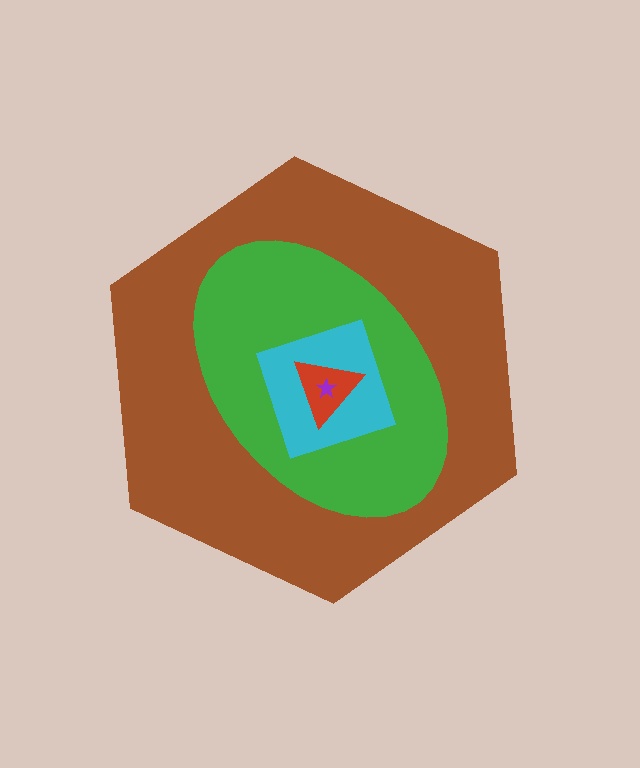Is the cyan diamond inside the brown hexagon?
Yes.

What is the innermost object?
The purple star.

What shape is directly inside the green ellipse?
The cyan diamond.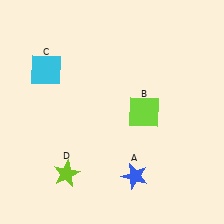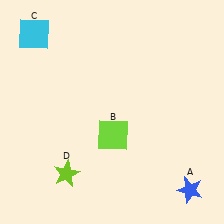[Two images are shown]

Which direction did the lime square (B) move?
The lime square (B) moved left.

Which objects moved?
The objects that moved are: the blue star (A), the lime square (B), the cyan square (C).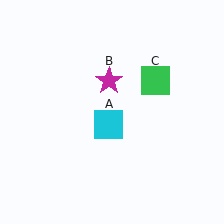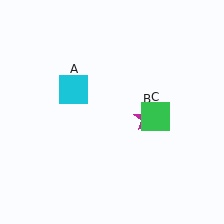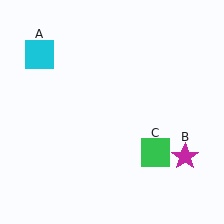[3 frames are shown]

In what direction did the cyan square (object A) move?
The cyan square (object A) moved up and to the left.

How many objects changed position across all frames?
3 objects changed position: cyan square (object A), magenta star (object B), green square (object C).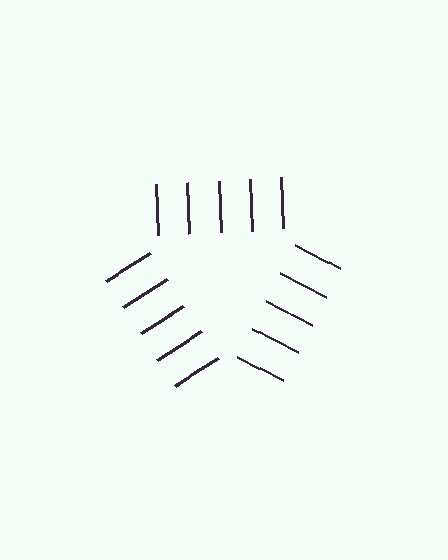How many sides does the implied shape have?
3 sides — the line-ends trace a triangle.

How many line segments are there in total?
15 — 5 along each of the 3 edges.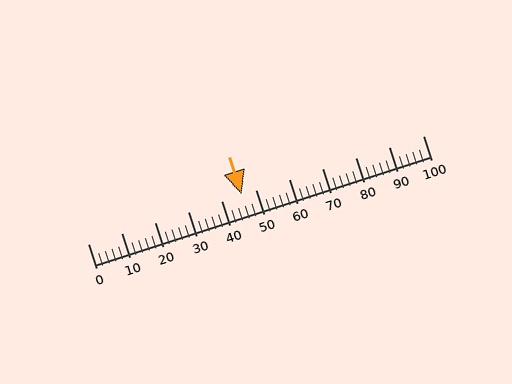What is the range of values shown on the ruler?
The ruler shows values from 0 to 100.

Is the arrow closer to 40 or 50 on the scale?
The arrow is closer to 50.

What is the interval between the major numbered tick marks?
The major tick marks are spaced 10 units apart.